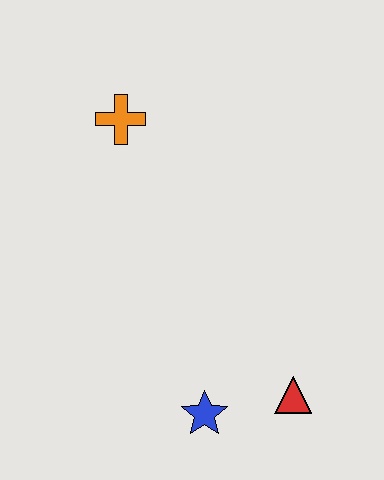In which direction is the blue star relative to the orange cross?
The blue star is below the orange cross.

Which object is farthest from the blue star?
The orange cross is farthest from the blue star.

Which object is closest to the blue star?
The red triangle is closest to the blue star.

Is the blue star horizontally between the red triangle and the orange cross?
Yes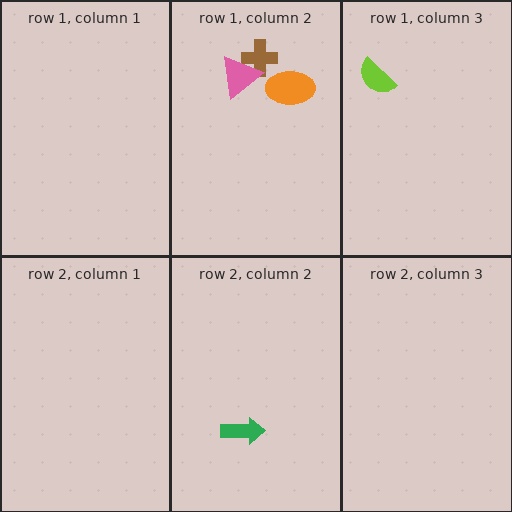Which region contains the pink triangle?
The row 1, column 2 region.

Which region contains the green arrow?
The row 2, column 2 region.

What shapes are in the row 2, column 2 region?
The green arrow.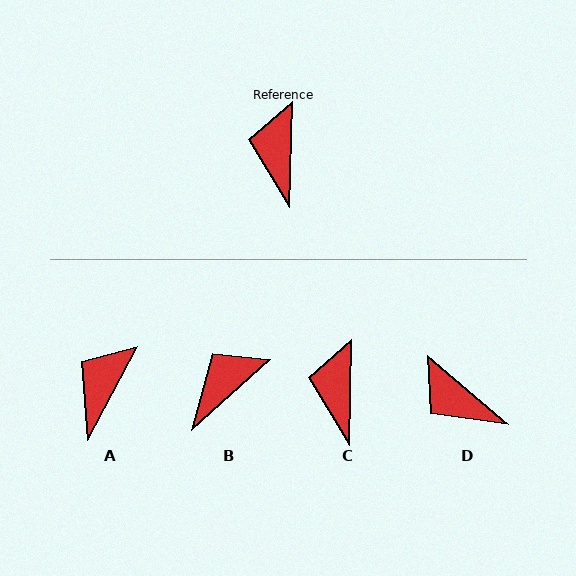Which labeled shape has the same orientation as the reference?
C.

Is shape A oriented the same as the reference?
No, it is off by about 27 degrees.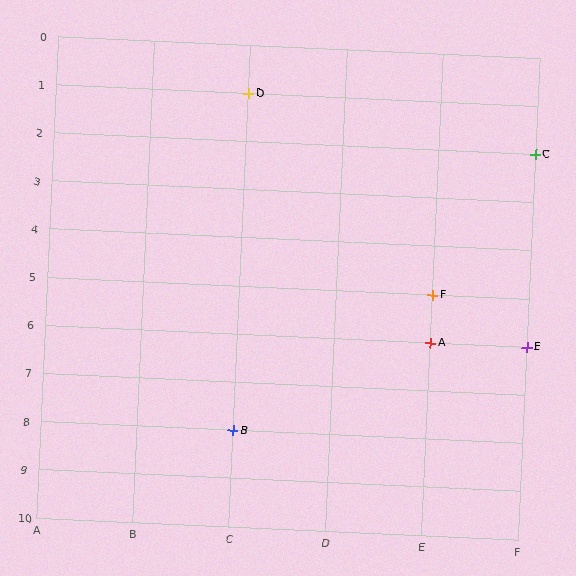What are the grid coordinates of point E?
Point E is at grid coordinates (F, 6).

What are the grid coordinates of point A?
Point A is at grid coordinates (E, 6).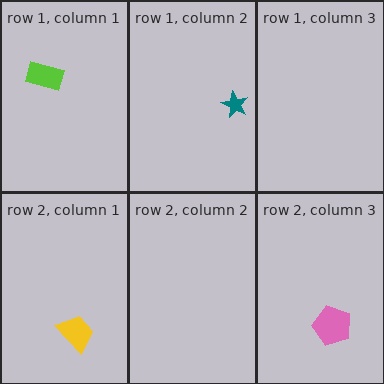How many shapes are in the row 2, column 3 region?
1.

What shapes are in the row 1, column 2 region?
The teal star.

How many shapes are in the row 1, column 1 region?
1.